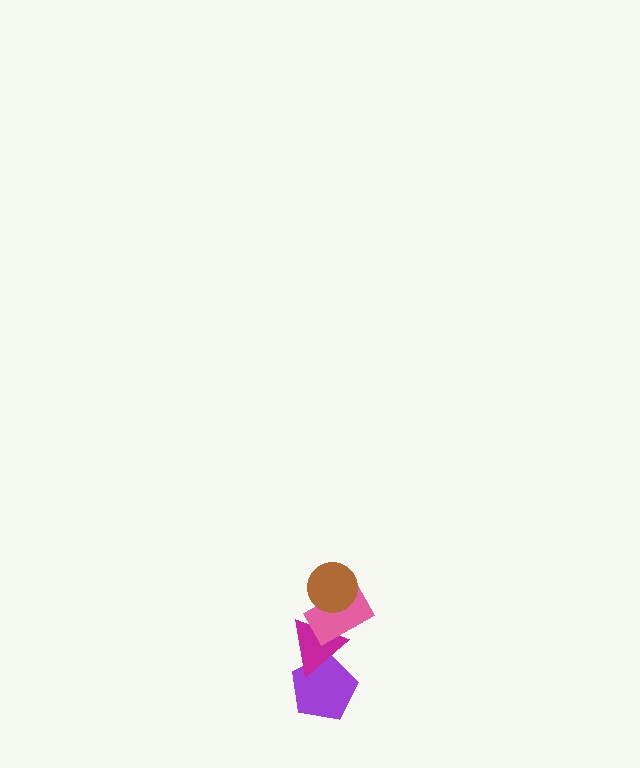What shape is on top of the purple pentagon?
The magenta triangle is on top of the purple pentagon.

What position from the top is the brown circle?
The brown circle is 1st from the top.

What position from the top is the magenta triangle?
The magenta triangle is 3rd from the top.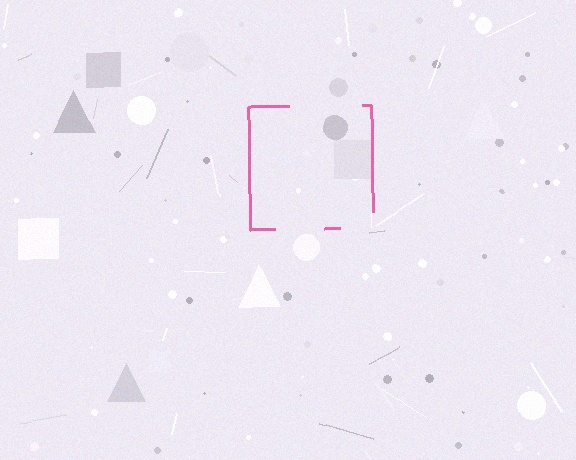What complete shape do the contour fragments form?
The contour fragments form a square.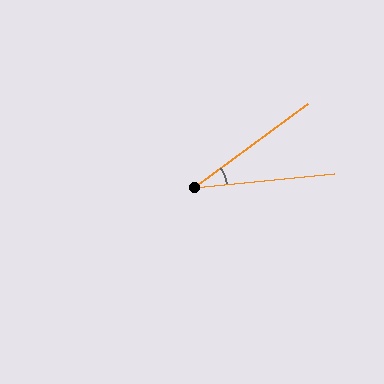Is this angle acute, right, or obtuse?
It is acute.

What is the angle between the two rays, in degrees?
Approximately 31 degrees.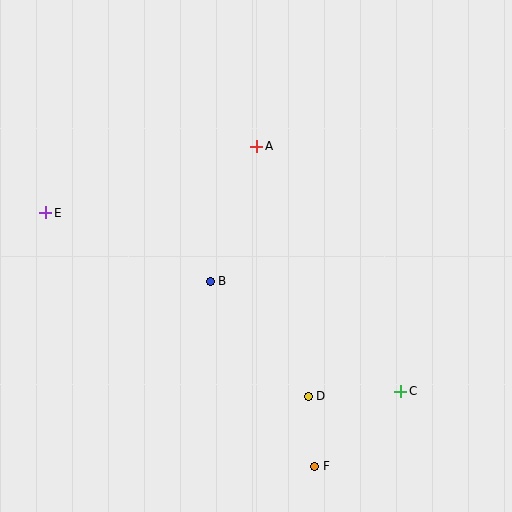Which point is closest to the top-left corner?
Point E is closest to the top-left corner.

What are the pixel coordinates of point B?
Point B is at (210, 281).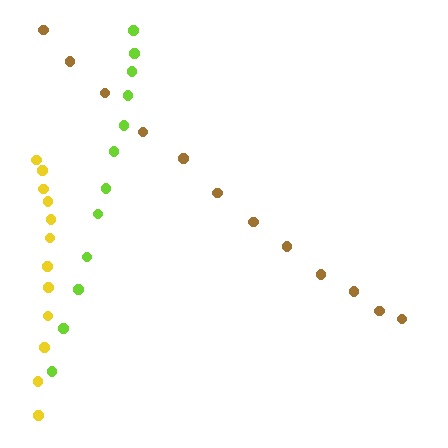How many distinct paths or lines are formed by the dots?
There are 3 distinct paths.